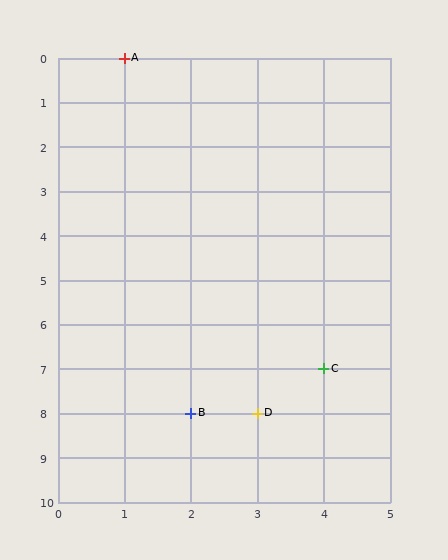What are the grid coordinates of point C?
Point C is at grid coordinates (4, 7).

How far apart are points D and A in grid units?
Points D and A are 2 columns and 8 rows apart (about 8.2 grid units diagonally).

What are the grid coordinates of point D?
Point D is at grid coordinates (3, 8).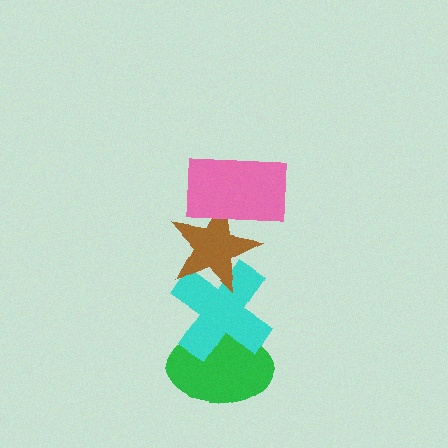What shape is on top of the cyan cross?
The brown star is on top of the cyan cross.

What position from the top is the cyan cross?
The cyan cross is 3rd from the top.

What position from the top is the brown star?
The brown star is 2nd from the top.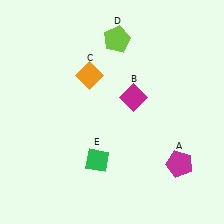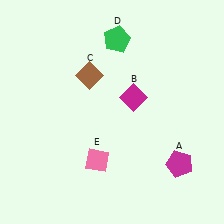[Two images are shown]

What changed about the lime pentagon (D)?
In Image 1, D is lime. In Image 2, it changed to green.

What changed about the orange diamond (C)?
In Image 1, C is orange. In Image 2, it changed to brown.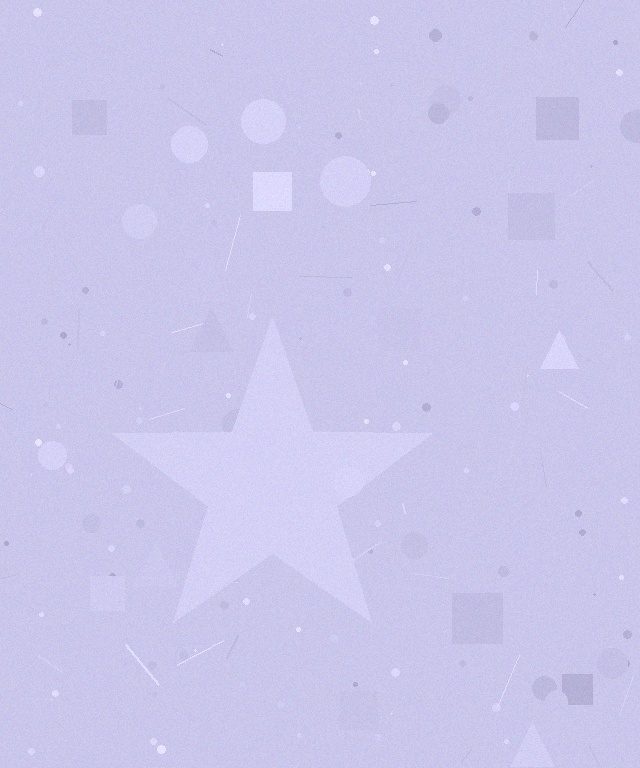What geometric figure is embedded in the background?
A star is embedded in the background.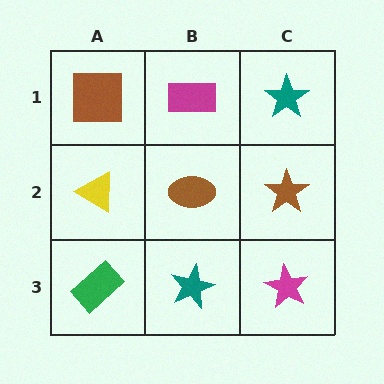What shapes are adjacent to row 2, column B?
A magenta rectangle (row 1, column B), a teal star (row 3, column B), a yellow triangle (row 2, column A), a brown star (row 2, column C).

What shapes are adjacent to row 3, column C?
A brown star (row 2, column C), a teal star (row 3, column B).